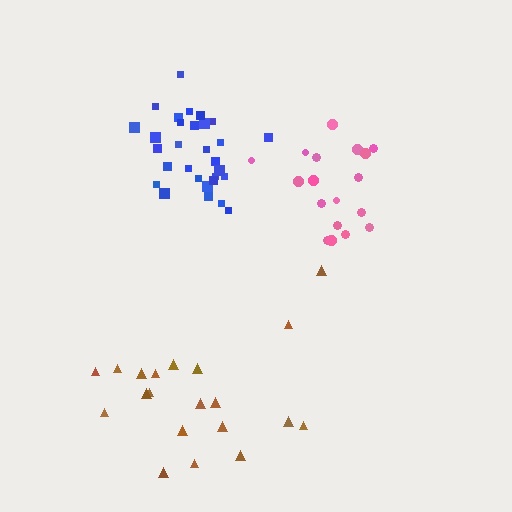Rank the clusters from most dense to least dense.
blue, pink, brown.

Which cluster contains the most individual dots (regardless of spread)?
Blue (30).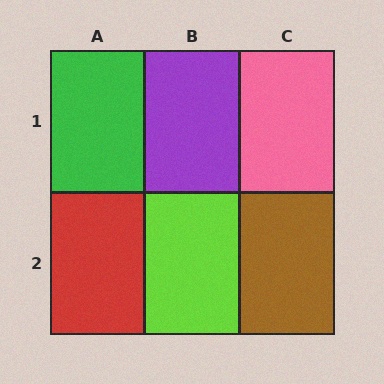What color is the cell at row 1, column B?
Purple.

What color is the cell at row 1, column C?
Pink.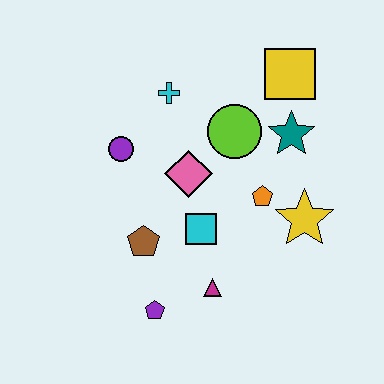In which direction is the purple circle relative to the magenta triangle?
The purple circle is above the magenta triangle.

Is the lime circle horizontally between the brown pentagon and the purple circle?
No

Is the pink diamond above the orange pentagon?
Yes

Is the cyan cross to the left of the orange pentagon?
Yes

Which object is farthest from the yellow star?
The purple circle is farthest from the yellow star.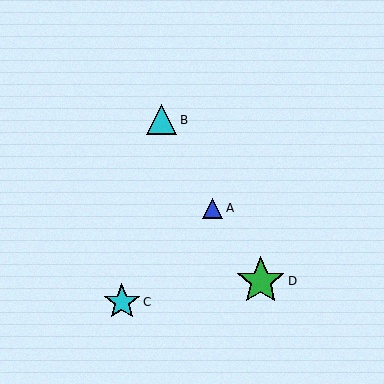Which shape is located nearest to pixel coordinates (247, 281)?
The green star (labeled D) at (261, 281) is nearest to that location.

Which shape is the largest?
The green star (labeled D) is the largest.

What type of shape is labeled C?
Shape C is a cyan star.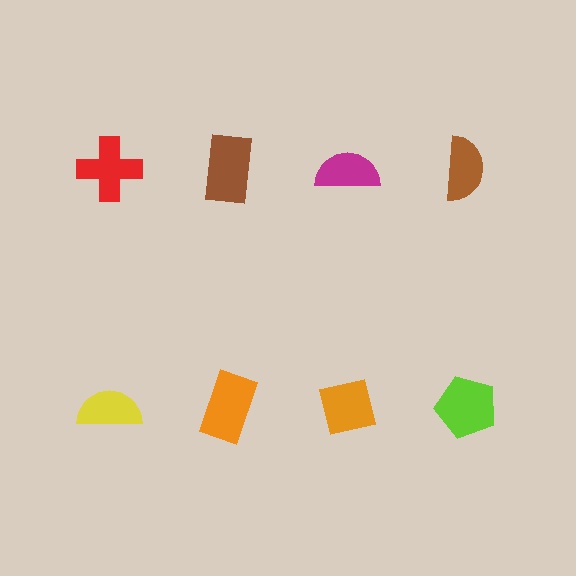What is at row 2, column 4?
A lime pentagon.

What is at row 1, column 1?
A red cross.